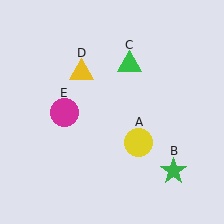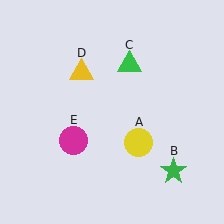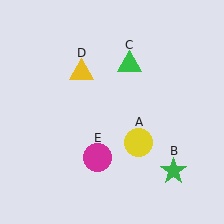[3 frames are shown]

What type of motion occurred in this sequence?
The magenta circle (object E) rotated counterclockwise around the center of the scene.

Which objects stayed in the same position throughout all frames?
Yellow circle (object A) and green star (object B) and green triangle (object C) and yellow triangle (object D) remained stationary.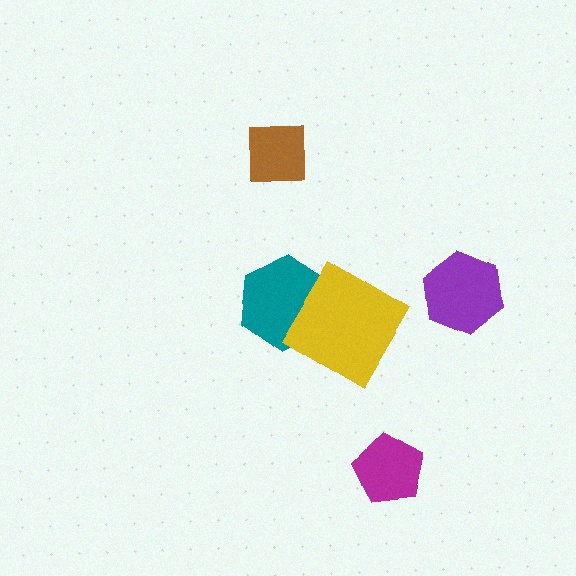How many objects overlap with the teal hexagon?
1 object overlaps with the teal hexagon.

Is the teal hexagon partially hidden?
Yes, it is partially covered by another shape.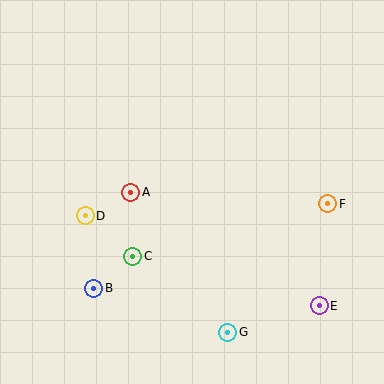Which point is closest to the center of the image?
Point A at (131, 192) is closest to the center.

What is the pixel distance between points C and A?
The distance between C and A is 64 pixels.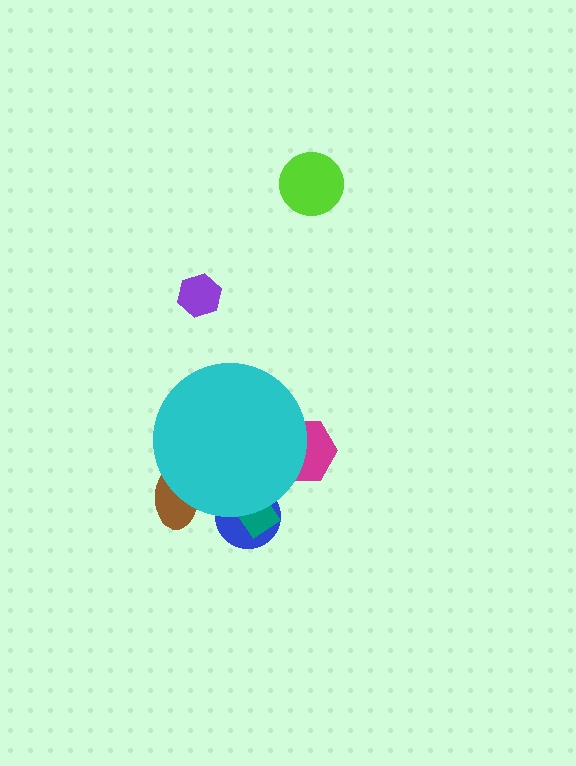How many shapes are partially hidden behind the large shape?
4 shapes are partially hidden.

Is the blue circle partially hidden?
Yes, the blue circle is partially hidden behind the cyan circle.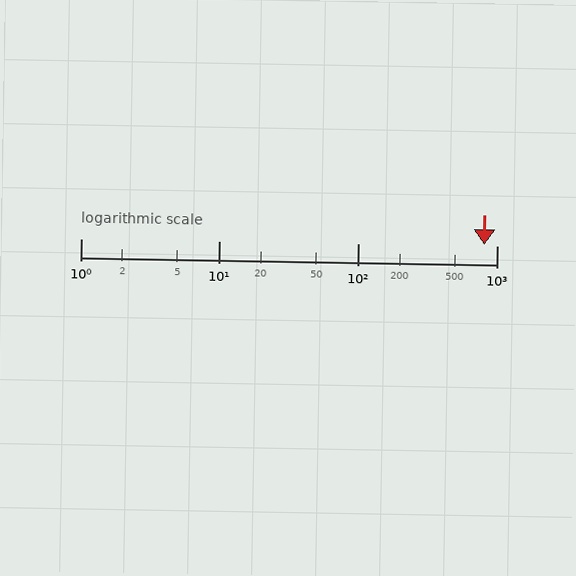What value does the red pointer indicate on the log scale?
The pointer indicates approximately 810.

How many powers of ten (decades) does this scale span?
The scale spans 3 decades, from 1 to 1000.